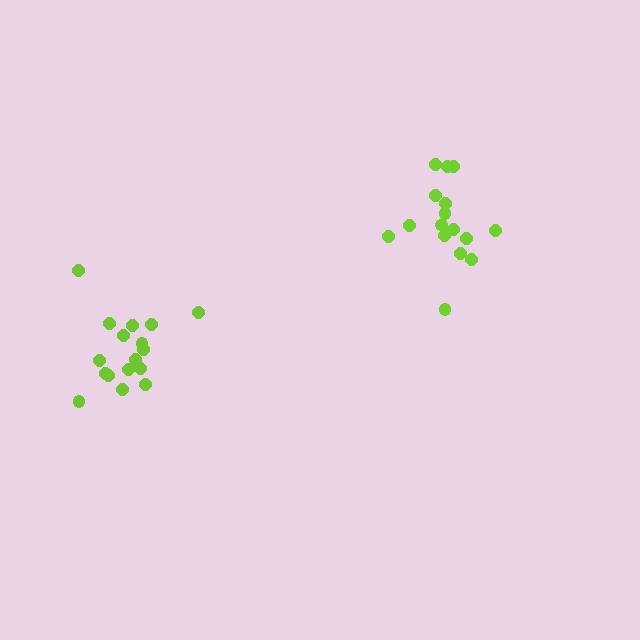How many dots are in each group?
Group 1: 16 dots, Group 2: 17 dots (33 total).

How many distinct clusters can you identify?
There are 2 distinct clusters.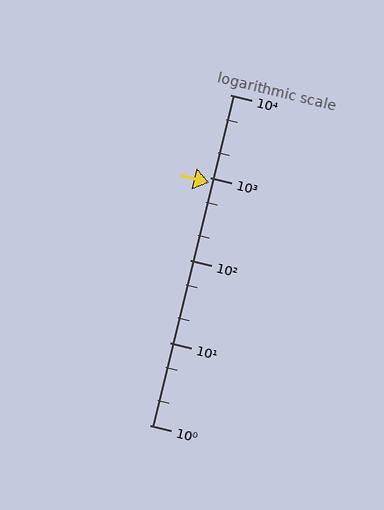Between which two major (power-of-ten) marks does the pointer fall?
The pointer is between 100 and 1000.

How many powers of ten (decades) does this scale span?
The scale spans 4 decades, from 1 to 10000.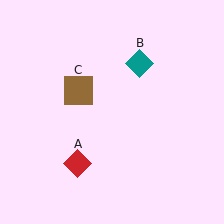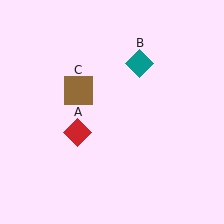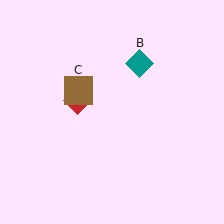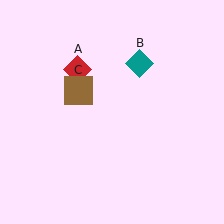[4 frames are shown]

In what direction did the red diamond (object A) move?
The red diamond (object A) moved up.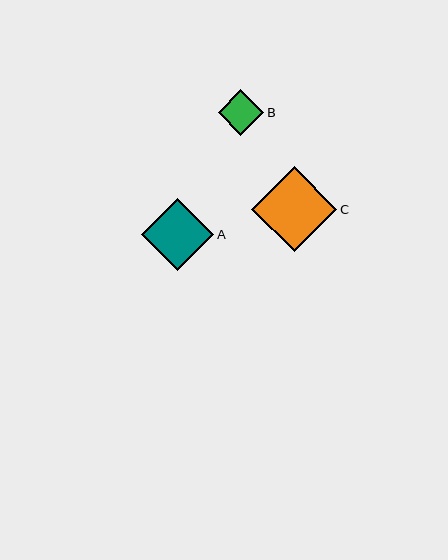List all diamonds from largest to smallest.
From largest to smallest: C, A, B.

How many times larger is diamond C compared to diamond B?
Diamond C is approximately 1.9 times the size of diamond B.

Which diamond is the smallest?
Diamond B is the smallest with a size of approximately 46 pixels.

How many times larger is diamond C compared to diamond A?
Diamond C is approximately 1.2 times the size of diamond A.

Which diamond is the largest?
Diamond C is the largest with a size of approximately 85 pixels.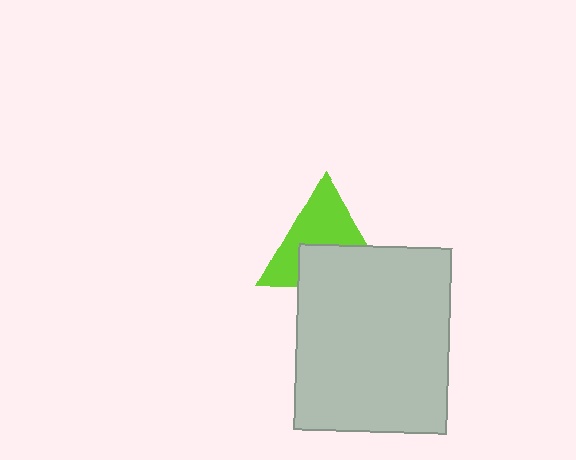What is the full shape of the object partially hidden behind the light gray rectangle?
The partially hidden object is a lime triangle.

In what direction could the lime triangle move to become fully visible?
The lime triangle could move up. That would shift it out from behind the light gray rectangle entirely.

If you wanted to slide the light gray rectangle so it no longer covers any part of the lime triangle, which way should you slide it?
Slide it down — that is the most direct way to separate the two shapes.